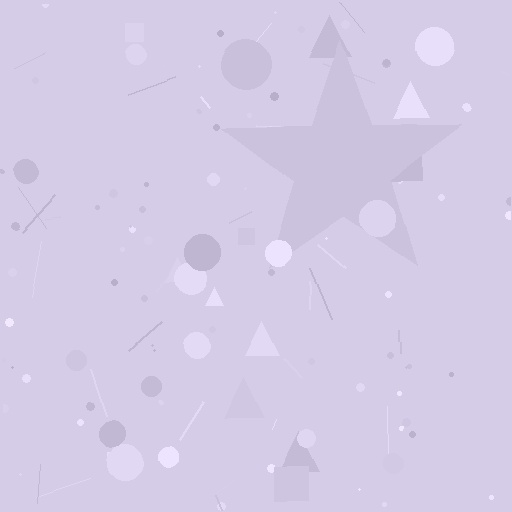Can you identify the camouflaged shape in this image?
The camouflaged shape is a star.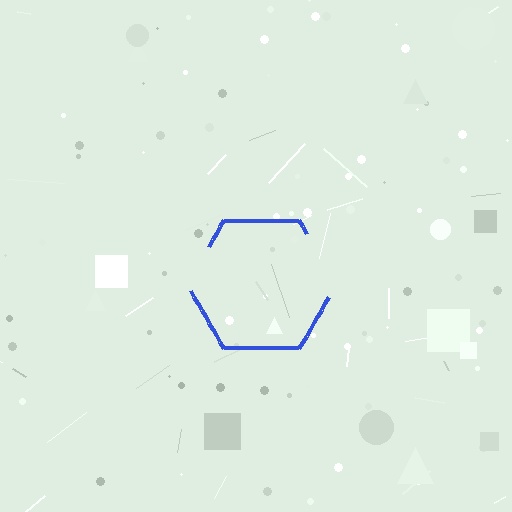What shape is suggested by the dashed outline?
The dashed outline suggests a hexagon.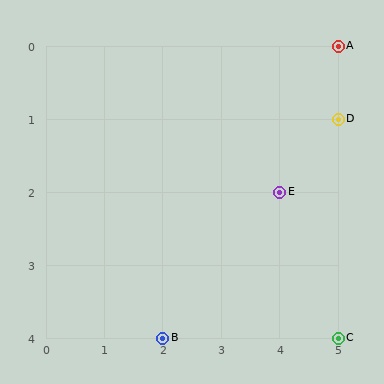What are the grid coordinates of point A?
Point A is at grid coordinates (5, 0).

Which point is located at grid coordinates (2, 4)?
Point B is at (2, 4).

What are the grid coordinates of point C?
Point C is at grid coordinates (5, 4).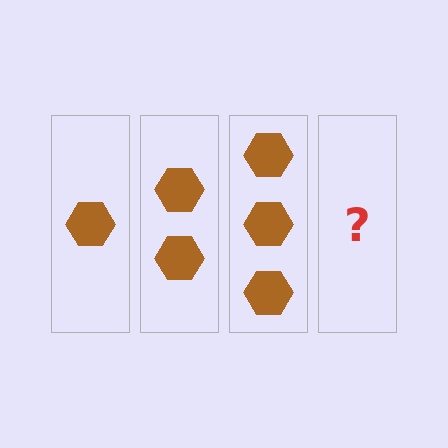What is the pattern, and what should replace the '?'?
The pattern is that each step adds one more hexagon. The '?' should be 4 hexagons.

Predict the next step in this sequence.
The next step is 4 hexagons.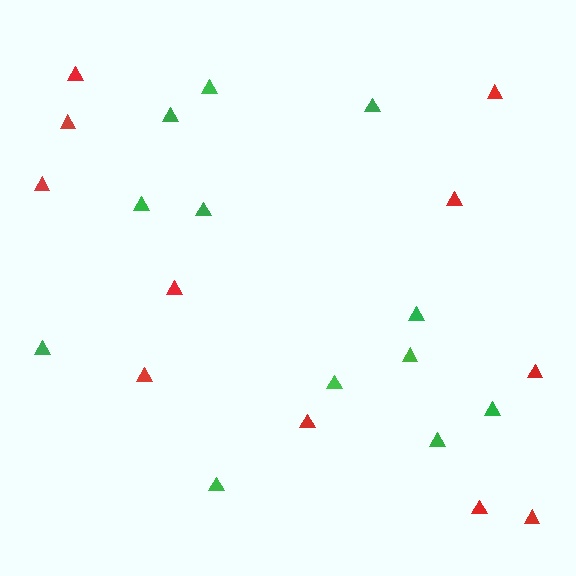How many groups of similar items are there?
There are 2 groups: one group of green triangles (12) and one group of red triangles (11).